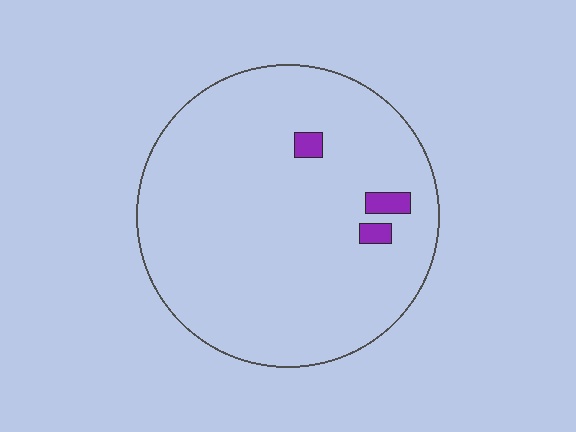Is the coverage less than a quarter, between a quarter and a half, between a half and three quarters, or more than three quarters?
Less than a quarter.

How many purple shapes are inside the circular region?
3.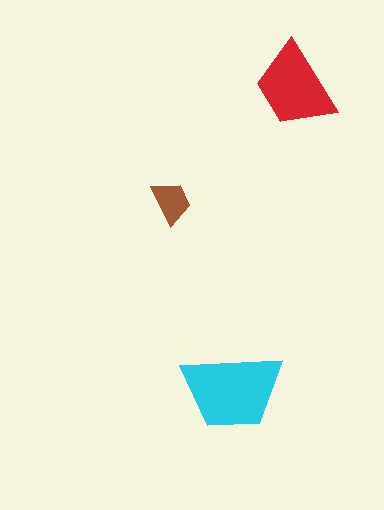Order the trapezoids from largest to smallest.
the cyan one, the red one, the brown one.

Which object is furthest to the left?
The brown trapezoid is leftmost.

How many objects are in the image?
There are 3 objects in the image.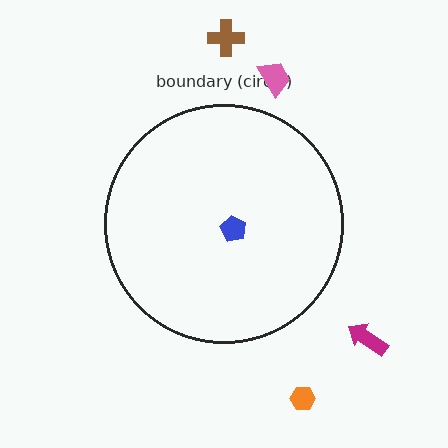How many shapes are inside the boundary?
1 inside, 4 outside.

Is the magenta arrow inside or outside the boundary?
Outside.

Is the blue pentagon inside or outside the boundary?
Inside.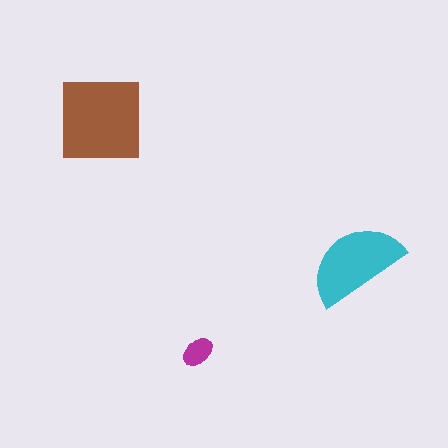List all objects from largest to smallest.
The brown square, the cyan semicircle, the magenta ellipse.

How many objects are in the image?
There are 3 objects in the image.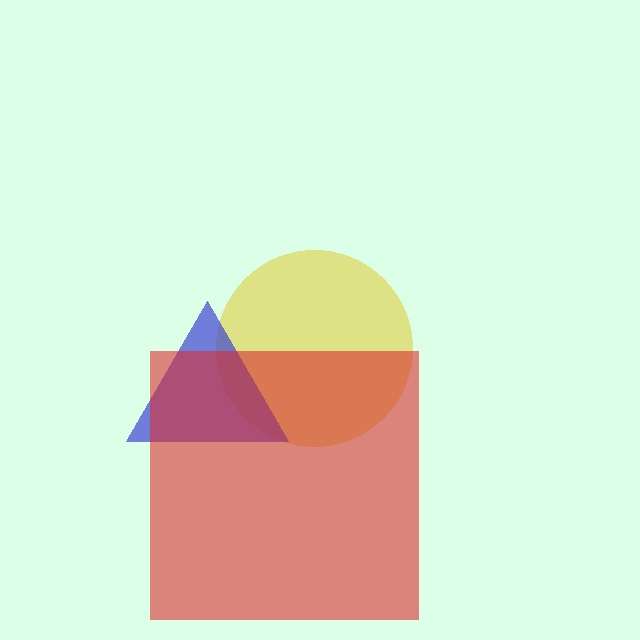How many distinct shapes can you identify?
There are 3 distinct shapes: a yellow circle, a blue triangle, a red square.